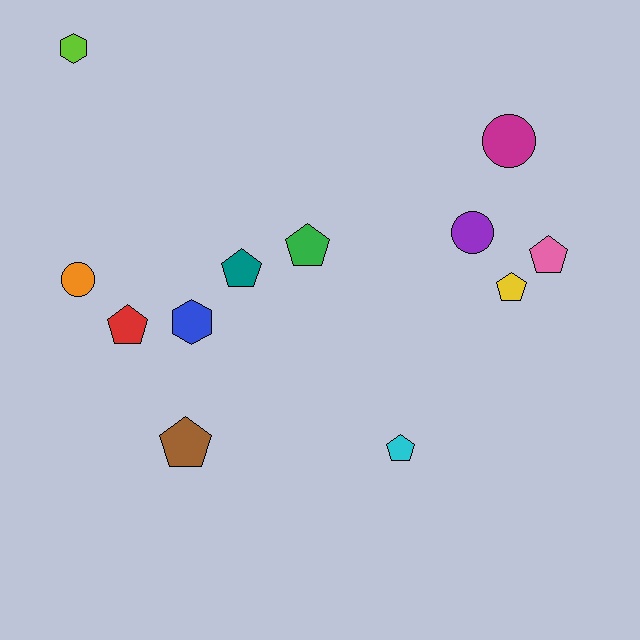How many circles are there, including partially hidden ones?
There are 3 circles.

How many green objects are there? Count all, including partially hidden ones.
There is 1 green object.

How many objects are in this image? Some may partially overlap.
There are 12 objects.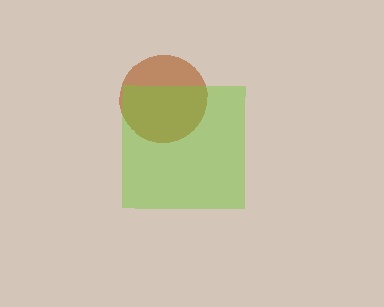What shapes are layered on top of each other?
The layered shapes are: a brown circle, a lime square.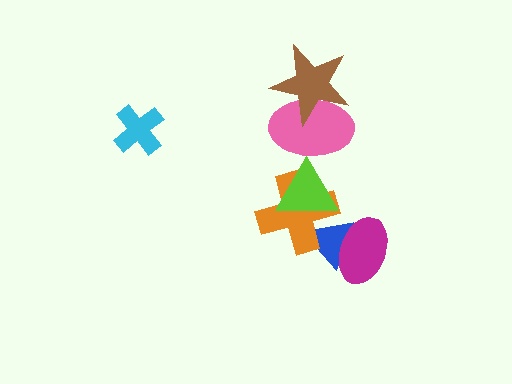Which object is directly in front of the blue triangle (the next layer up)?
The orange cross is directly in front of the blue triangle.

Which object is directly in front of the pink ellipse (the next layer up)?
The lime triangle is directly in front of the pink ellipse.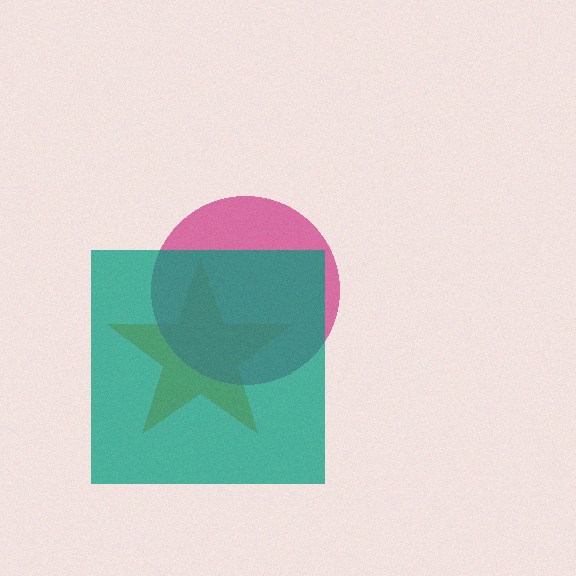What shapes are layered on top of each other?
The layered shapes are: an orange star, a magenta circle, a teal square.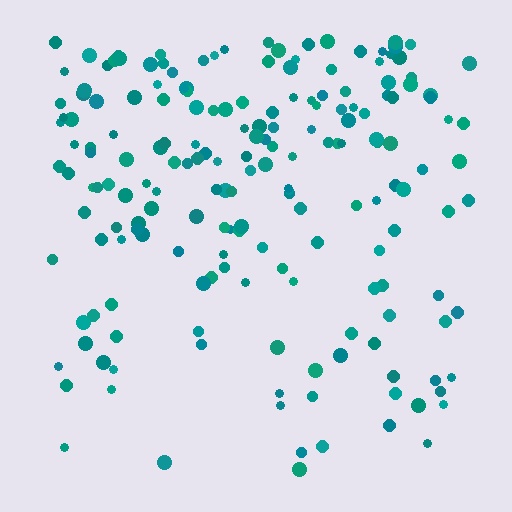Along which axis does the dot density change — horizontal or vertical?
Vertical.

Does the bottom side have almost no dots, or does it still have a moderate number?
Still a moderate number, just noticeably fewer than the top.